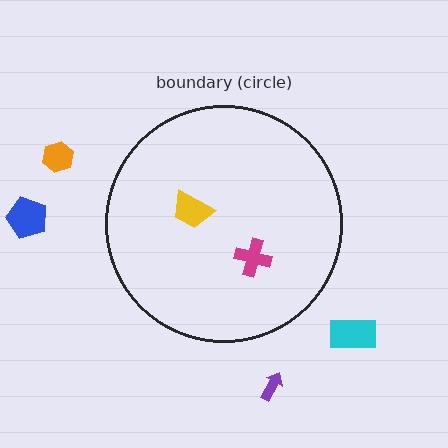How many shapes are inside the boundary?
2 inside, 4 outside.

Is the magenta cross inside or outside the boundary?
Inside.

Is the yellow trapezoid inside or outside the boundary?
Inside.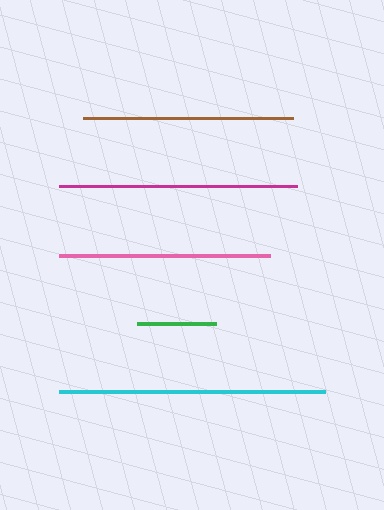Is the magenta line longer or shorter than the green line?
The magenta line is longer than the green line.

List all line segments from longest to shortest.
From longest to shortest: cyan, magenta, pink, brown, green.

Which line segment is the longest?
The cyan line is the longest at approximately 266 pixels.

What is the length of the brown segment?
The brown segment is approximately 210 pixels long.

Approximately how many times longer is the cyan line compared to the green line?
The cyan line is approximately 3.4 times the length of the green line.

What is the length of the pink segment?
The pink segment is approximately 211 pixels long.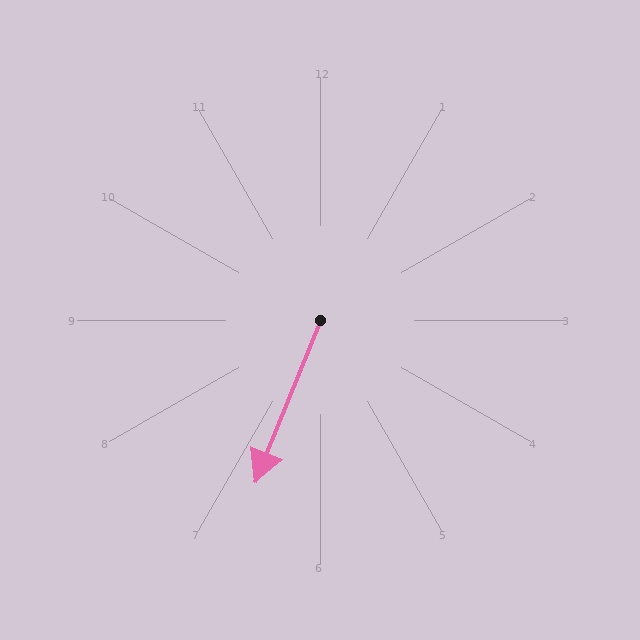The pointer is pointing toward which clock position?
Roughly 7 o'clock.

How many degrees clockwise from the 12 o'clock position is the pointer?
Approximately 202 degrees.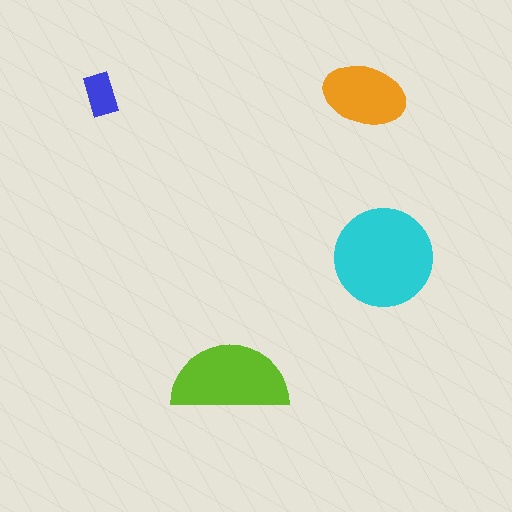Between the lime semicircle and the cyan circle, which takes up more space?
The cyan circle.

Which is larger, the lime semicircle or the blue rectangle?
The lime semicircle.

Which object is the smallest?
The blue rectangle.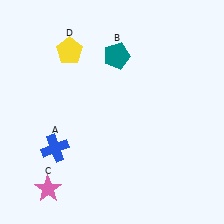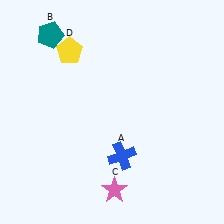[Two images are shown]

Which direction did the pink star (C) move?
The pink star (C) moved right.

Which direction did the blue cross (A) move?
The blue cross (A) moved right.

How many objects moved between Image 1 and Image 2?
3 objects moved between the two images.